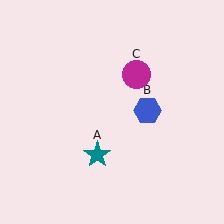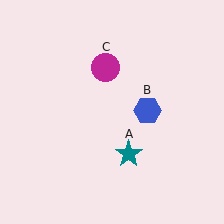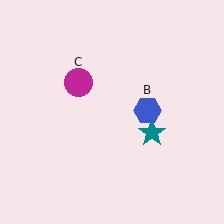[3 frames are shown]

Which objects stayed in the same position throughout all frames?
Blue hexagon (object B) remained stationary.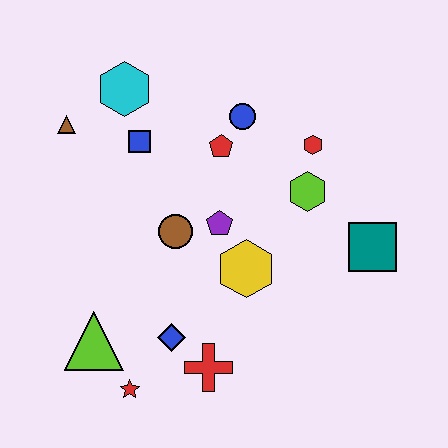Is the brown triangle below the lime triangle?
No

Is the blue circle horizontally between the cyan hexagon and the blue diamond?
No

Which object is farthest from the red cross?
The cyan hexagon is farthest from the red cross.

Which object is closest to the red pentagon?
The blue circle is closest to the red pentagon.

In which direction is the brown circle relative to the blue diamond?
The brown circle is above the blue diamond.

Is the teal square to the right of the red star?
Yes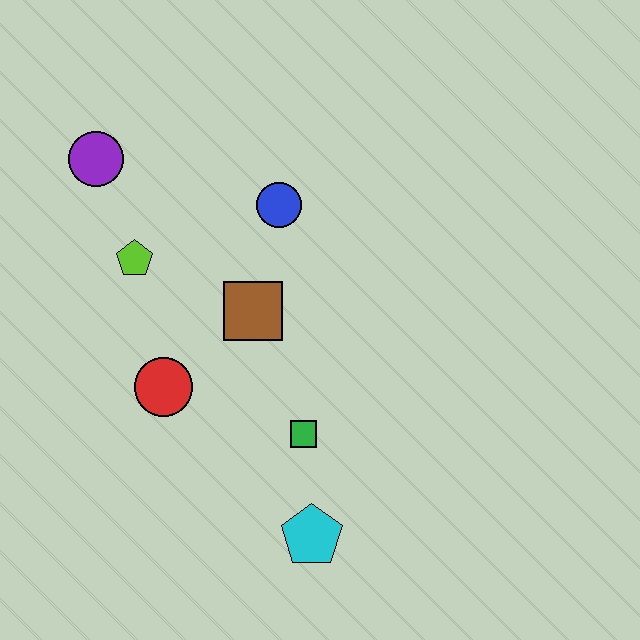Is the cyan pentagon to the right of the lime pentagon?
Yes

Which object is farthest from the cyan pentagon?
The purple circle is farthest from the cyan pentagon.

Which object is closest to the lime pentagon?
The purple circle is closest to the lime pentagon.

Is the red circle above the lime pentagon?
No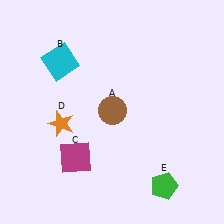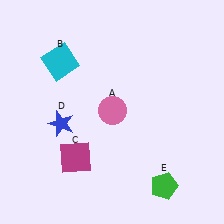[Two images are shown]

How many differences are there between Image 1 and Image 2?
There are 2 differences between the two images.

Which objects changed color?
A changed from brown to pink. D changed from orange to blue.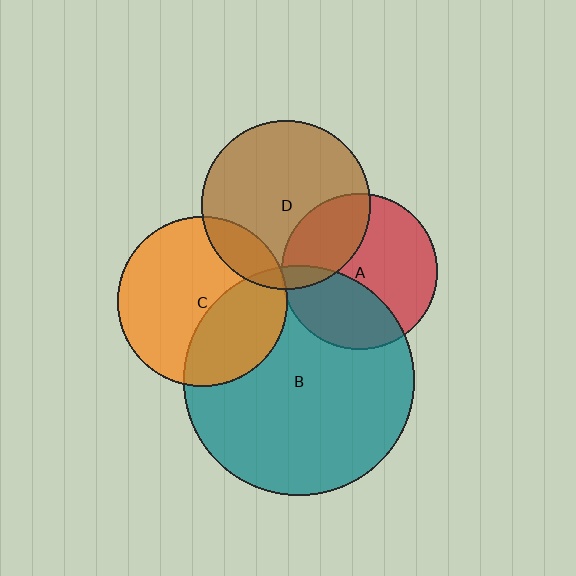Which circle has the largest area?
Circle B (teal).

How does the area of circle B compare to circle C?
Approximately 1.8 times.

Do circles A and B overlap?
Yes.